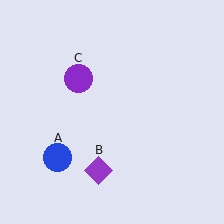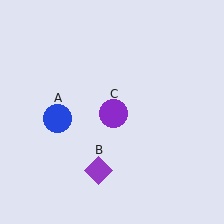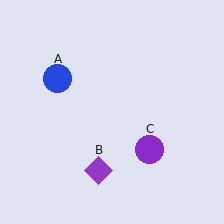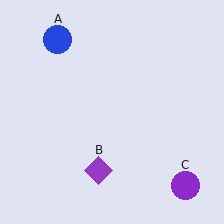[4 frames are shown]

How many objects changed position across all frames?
2 objects changed position: blue circle (object A), purple circle (object C).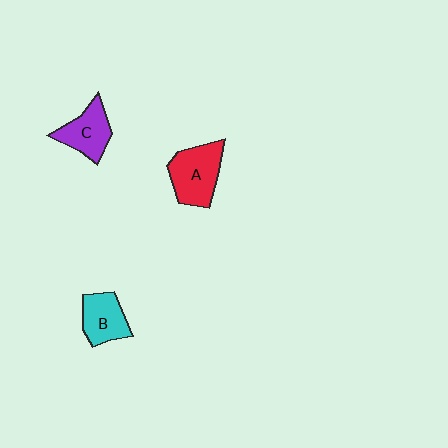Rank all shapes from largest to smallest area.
From largest to smallest: A (red), C (purple), B (cyan).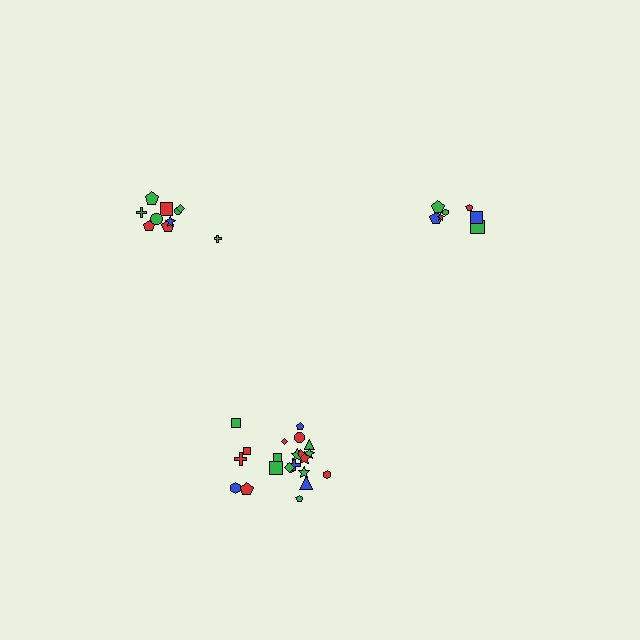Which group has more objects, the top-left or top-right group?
The top-left group.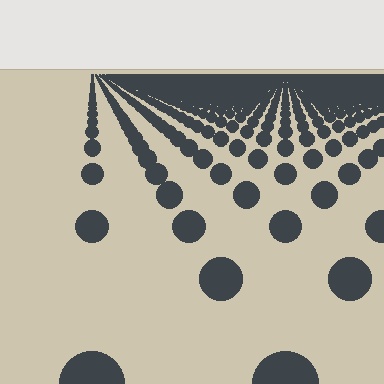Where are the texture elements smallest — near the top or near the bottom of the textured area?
Near the top.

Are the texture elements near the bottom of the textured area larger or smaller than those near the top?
Larger. Near the bottom, elements are closer to the viewer and appear at a bigger on-screen size.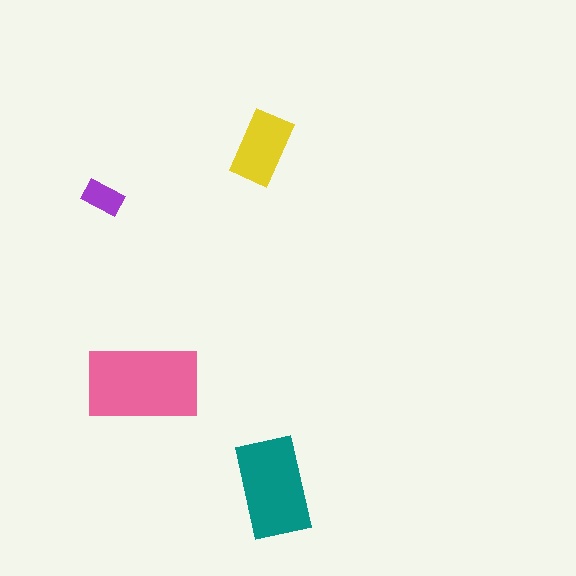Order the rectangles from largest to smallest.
the pink one, the teal one, the yellow one, the purple one.